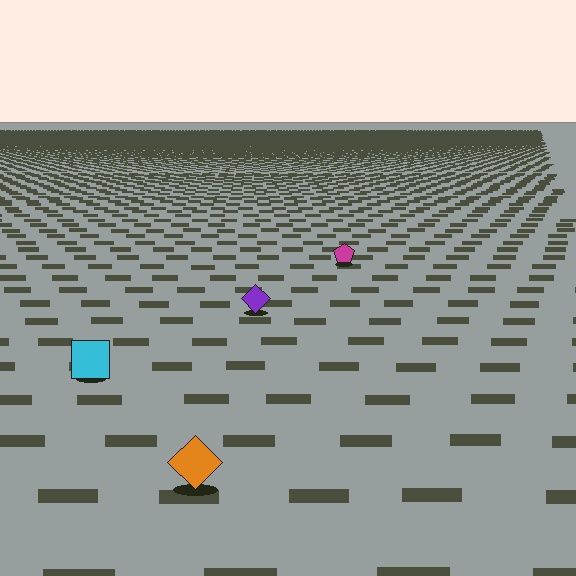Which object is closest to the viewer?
The orange diamond is closest. The texture marks near it are larger and more spread out.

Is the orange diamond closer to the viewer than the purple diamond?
Yes. The orange diamond is closer — you can tell from the texture gradient: the ground texture is coarser near it.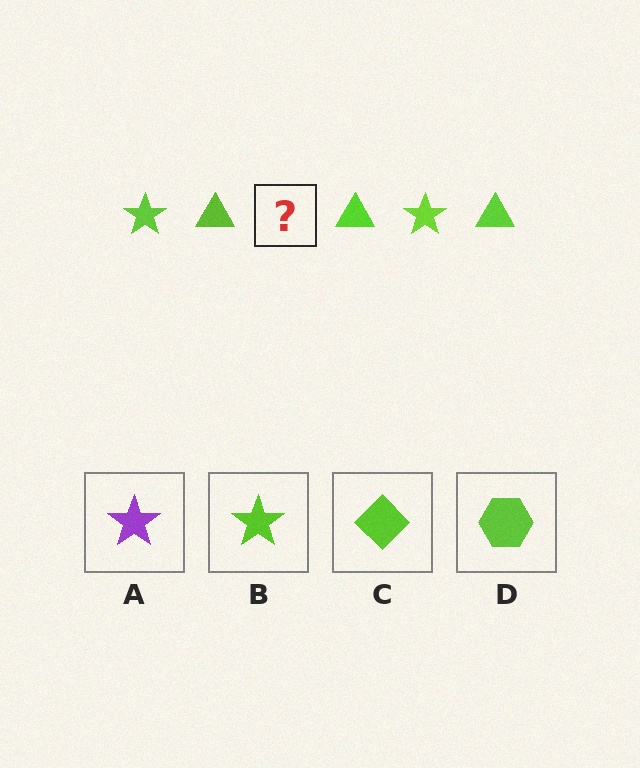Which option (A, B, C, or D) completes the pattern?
B.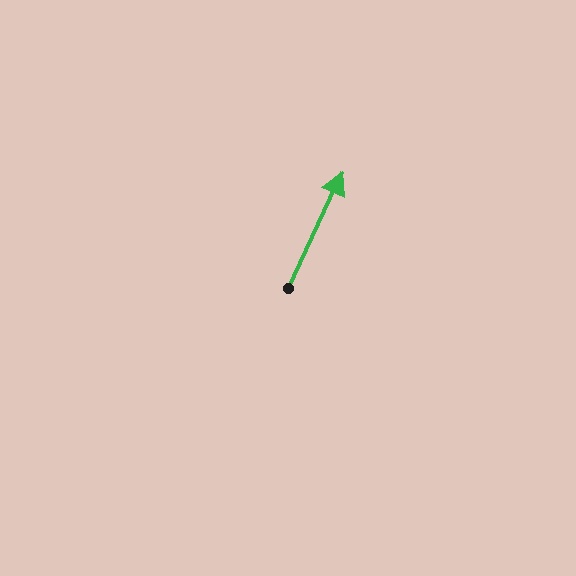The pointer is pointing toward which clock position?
Roughly 1 o'clock.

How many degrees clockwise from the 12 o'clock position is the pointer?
Approximately 25 degrees.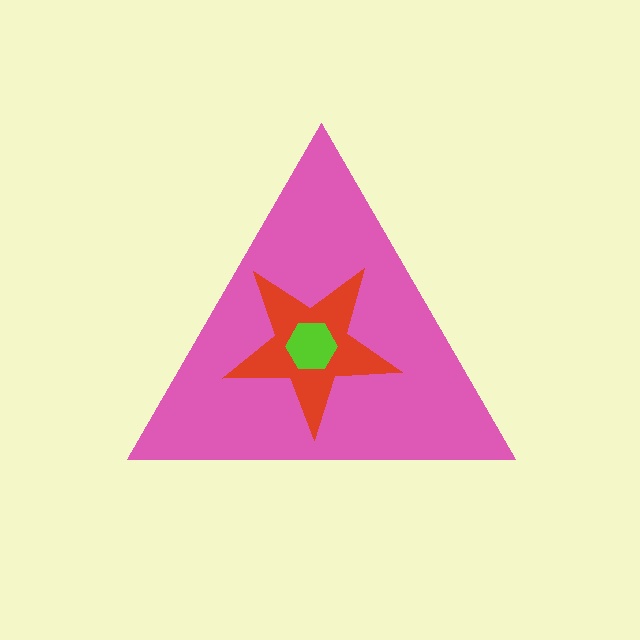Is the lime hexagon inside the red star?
Yes.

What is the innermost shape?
The lime hexagon.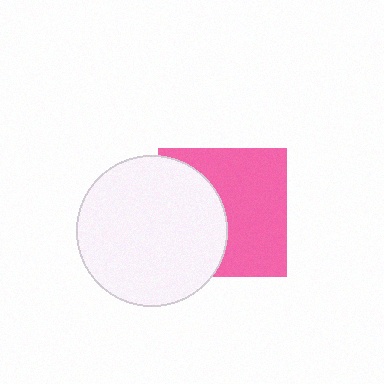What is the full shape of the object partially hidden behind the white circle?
The partially hidden object is a pink square.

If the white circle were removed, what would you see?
You would see the complete pink square.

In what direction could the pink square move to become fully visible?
The pink square could move right. That would shift it out from behind the white circle entirely.